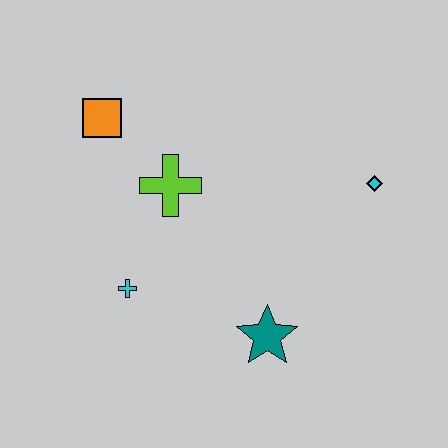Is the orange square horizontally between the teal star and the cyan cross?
No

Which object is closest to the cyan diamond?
The teal star is closest to the cyan diamond.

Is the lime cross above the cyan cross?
Yes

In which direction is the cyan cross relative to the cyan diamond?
The cyan cross is to the left of the cyan diamond.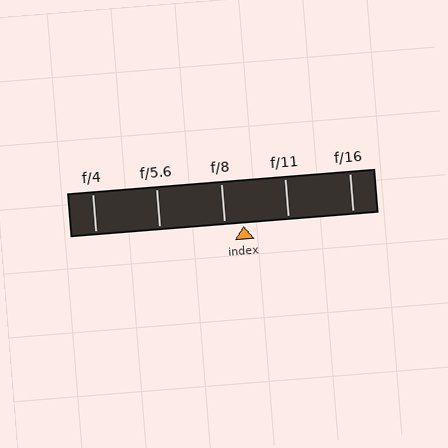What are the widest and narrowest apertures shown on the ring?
The widest aperture shown is f/4 and the narrowest is f/16.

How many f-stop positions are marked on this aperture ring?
There are 5 f-stop positions marked.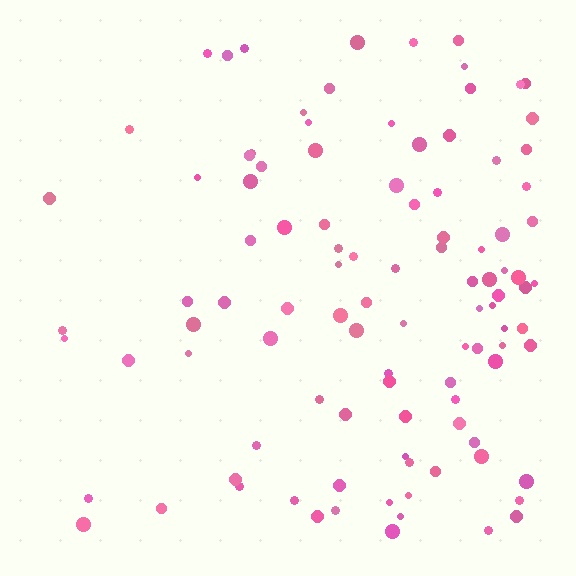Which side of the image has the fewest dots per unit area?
The left.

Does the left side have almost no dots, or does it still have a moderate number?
Still a moderate number, just noticeably fewer than the right.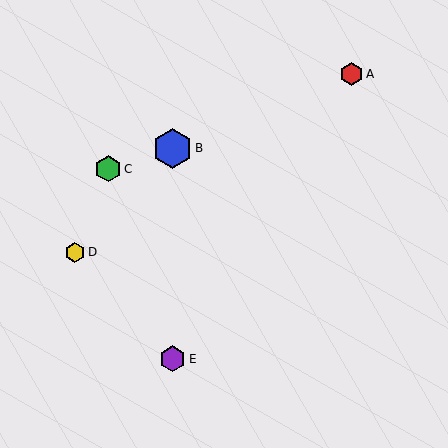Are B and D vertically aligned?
No, B is at x≈173 and D is at x≈75.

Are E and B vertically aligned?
Yes, both are at x≈173.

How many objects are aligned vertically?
2 objects (B, E) are aligned vertically.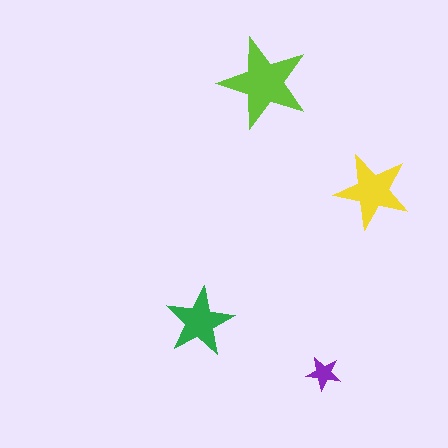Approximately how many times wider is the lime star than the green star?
About 1.5 times wider.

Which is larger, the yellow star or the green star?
The yellow one.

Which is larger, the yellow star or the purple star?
The yellow one.